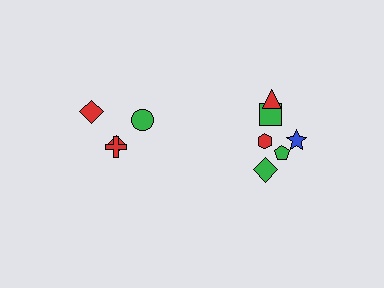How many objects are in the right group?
There are 6 objects.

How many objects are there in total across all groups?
There are 10 objects.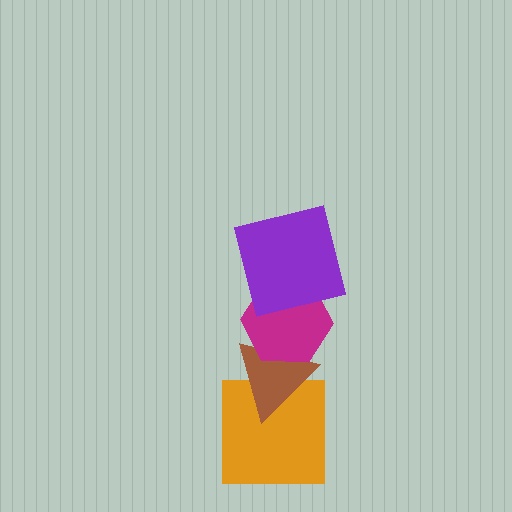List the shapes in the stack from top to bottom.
From top to bottom: the purple square, the magenta hexagon, the brown triangle, the orange square.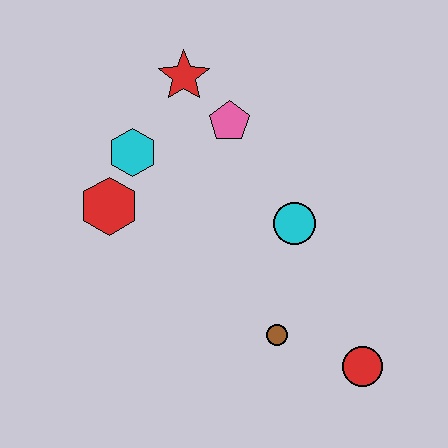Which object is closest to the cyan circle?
The brown circle is closest to the cyan circle.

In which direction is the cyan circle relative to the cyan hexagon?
The cyan circle is to the right of the cyan hexagon.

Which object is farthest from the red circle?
The red star is farthest from the red circle.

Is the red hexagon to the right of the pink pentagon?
No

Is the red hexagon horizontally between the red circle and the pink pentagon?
No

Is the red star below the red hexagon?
No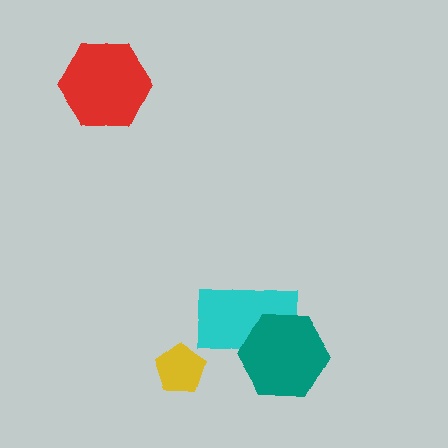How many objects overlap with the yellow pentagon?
0 objects overlap with the yellow pentagon.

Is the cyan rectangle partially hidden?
Yes, it is partially covered by another shape.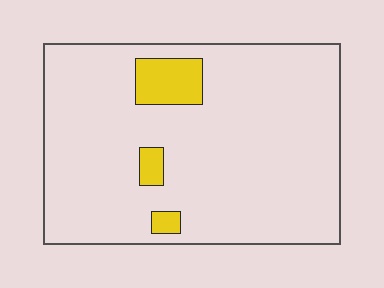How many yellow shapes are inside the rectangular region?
3.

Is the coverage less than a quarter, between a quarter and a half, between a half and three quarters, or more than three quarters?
Less than a quarter.